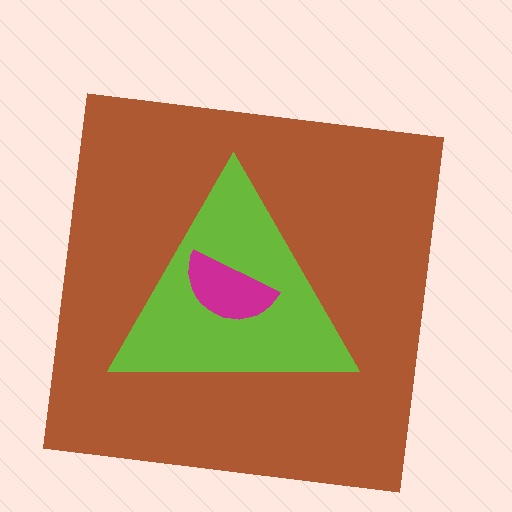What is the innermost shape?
The magenta semicircle.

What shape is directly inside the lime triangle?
The magenta semicircle.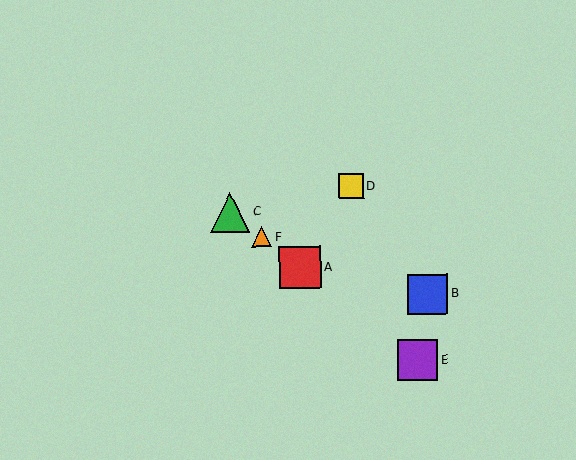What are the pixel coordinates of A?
Object A is at (300, 267).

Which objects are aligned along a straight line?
Objects A, C, E, F are aligned along a straight line.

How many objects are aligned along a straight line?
4 objects (A, C, E, F) are aligned along a straight line.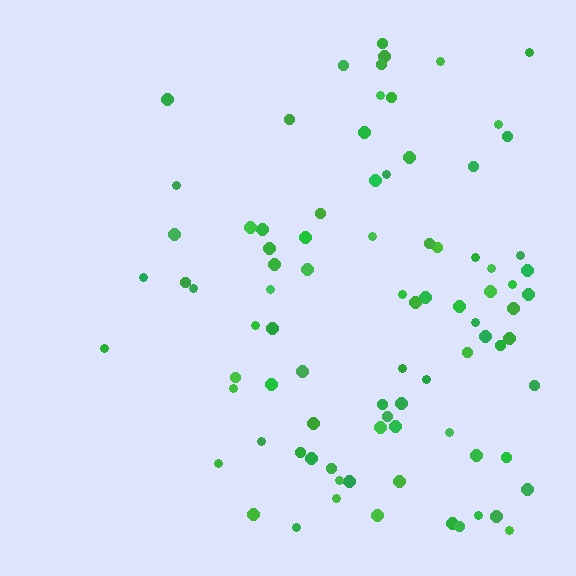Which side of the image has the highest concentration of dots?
The right.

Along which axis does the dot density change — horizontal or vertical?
Horizontal.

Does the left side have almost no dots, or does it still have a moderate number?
Still a moderate number, just noticeably fewer than the right.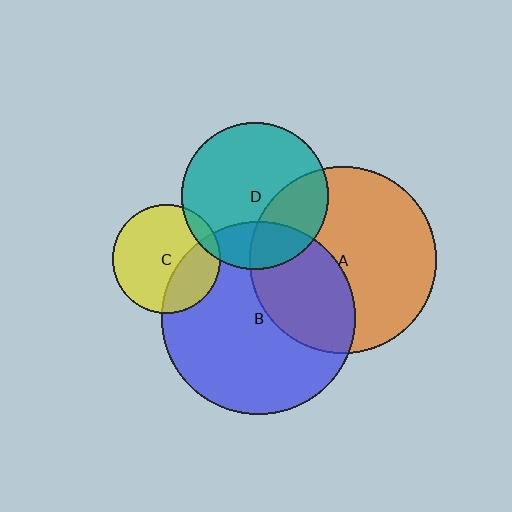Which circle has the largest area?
Circle B (blue).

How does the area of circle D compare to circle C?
Approximately 1.8 times.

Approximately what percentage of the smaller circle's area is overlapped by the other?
Approximately 10%.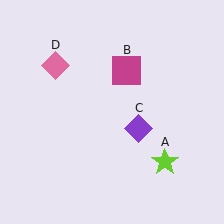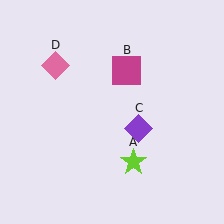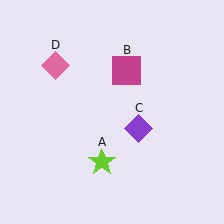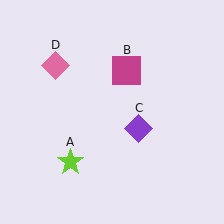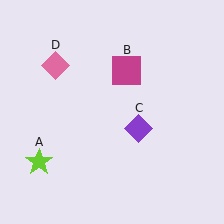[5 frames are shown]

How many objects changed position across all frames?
1 object changed position: lime star (object A).